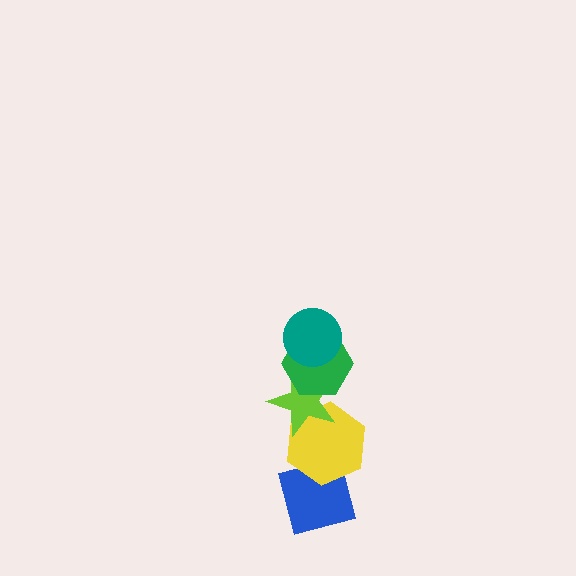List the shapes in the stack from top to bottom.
From top to bottom: the teal circle, the green hexagon, the lime star, the yellow hexagon, the blue square.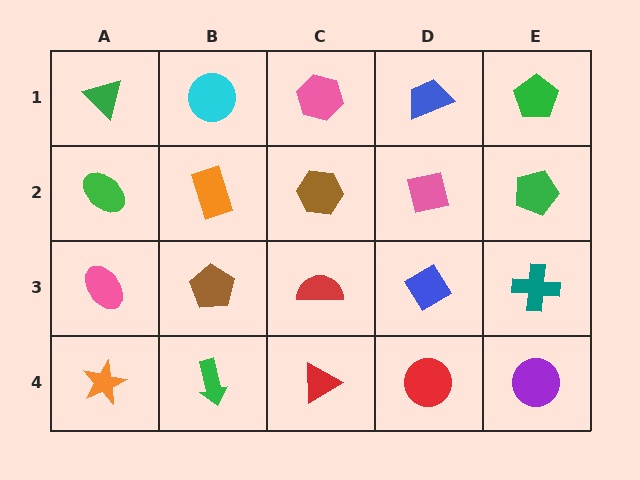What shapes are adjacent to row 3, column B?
An orange rectangle (row 2, column B), a green arrow (row 4, column B), a pink ellipse (row 3, column A), a red semicircle (row 3, column C).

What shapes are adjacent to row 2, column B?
A cyan circle (row 1, column B), a brown pentagon (row 3, column B), a green ellipse (row 2, column A), a brown hexagon (row 2, column C).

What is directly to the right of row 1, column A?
A cyan circle.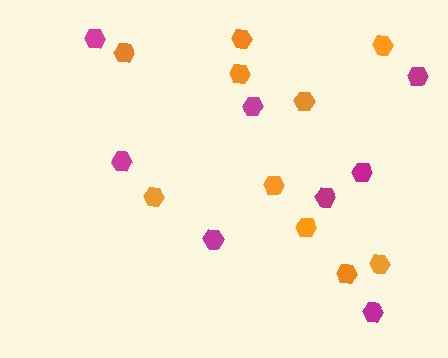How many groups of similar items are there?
There are 2 groups: one group of magenta hexagons (8) and one group of orange hexagons (10).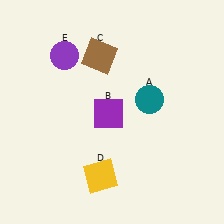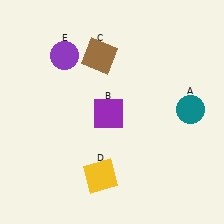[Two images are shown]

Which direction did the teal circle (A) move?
The teal circle (A) moved right.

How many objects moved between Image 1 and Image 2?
1 object moved between the two images.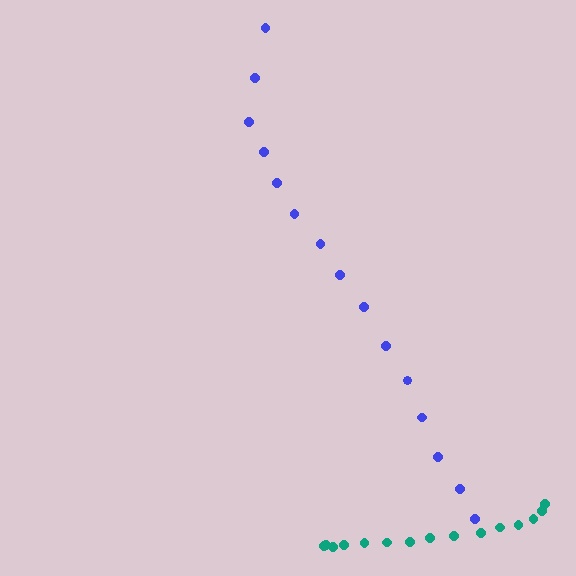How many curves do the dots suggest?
There are 2 distinct paths.